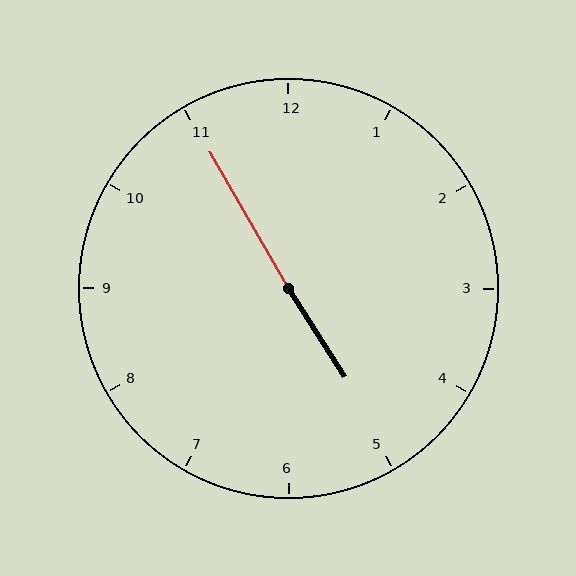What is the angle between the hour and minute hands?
Approximately 178 degrees.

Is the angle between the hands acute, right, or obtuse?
It is obtuse.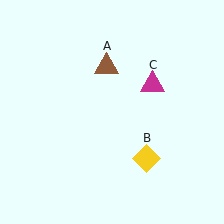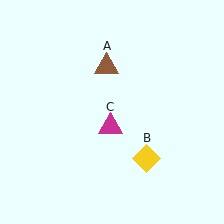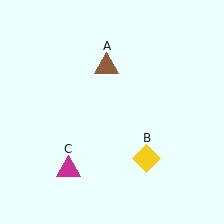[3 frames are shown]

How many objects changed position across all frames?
1 object changed position: magenta triangle (object C).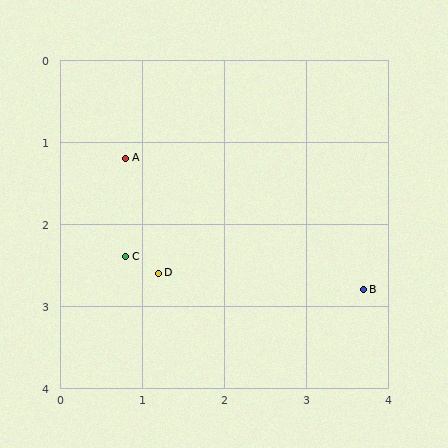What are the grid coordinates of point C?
Point C is at approximately (0.8, 2.4).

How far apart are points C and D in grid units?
Points C and D are about 0.4 grid units apart.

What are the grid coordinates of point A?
Point A is at approximately (0.8, 1.2).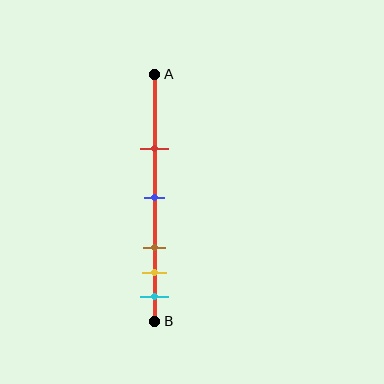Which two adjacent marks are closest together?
The yellow and cyan marks are the closest adjacent pair.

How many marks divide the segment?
There are 5 marks dividing the segment.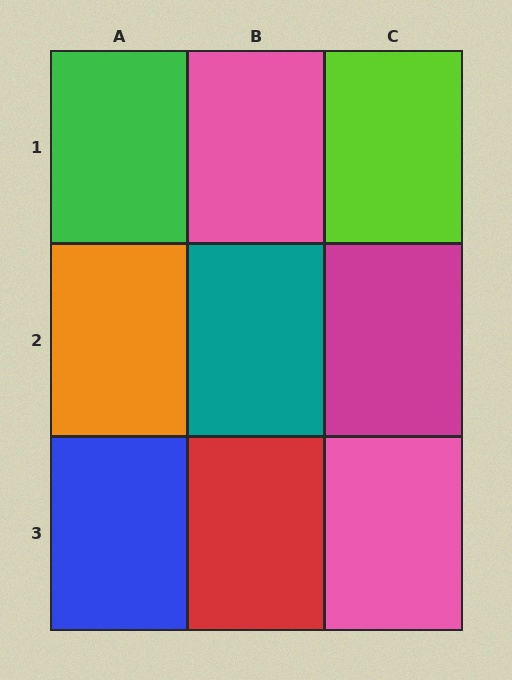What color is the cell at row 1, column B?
Pink.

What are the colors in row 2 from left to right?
Orange, teal, magenta.